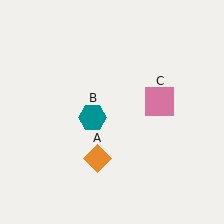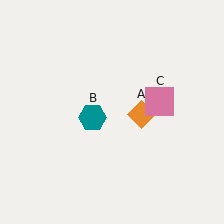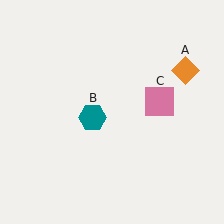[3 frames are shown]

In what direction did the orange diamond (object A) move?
The orange diamond (object A) moved up and to the right.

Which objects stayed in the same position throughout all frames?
Teal hexagon (object B) and pink square (object C) remained stationary.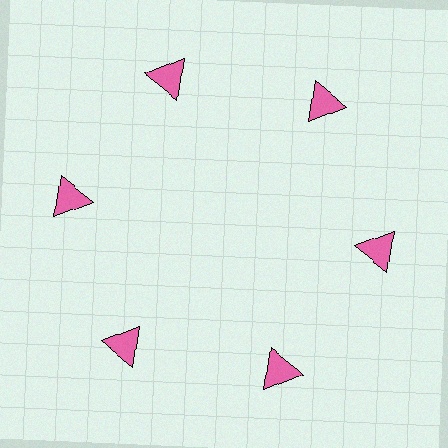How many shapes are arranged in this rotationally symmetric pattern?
There are 6 shapes, arranged in 6 groups of 1.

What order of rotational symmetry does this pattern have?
This pattern has 6-fold rotational symmetry.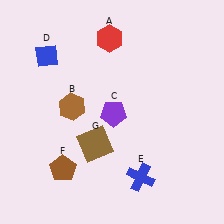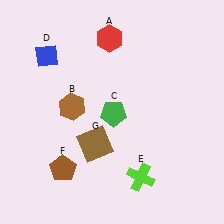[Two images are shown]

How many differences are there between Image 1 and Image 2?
There are 2 differences between the two images.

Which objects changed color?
C changed from purple to green. E changed from blue to lime.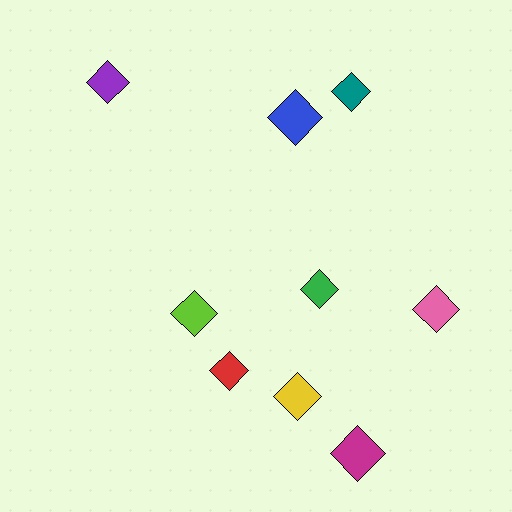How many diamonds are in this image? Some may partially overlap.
There are 9 diamonds.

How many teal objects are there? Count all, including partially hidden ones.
There is 1 teal object.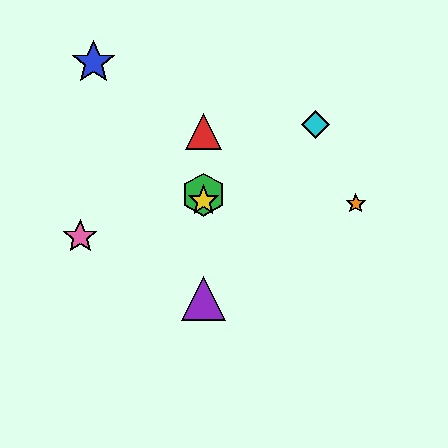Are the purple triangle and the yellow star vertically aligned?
Yes, both are at x≈204.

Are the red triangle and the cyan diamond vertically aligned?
No, the red triangle is at x≈204 and the cyan diamond is at x≈316.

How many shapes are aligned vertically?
4 shapes (the red triangle, the green hexagon, the yellow star, the purple triangle) are aligned vertically.